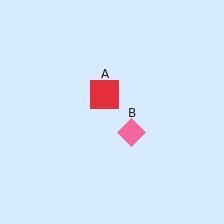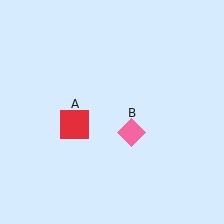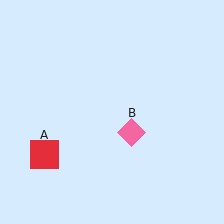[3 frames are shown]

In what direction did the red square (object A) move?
The red square (object A) moved down and to the left.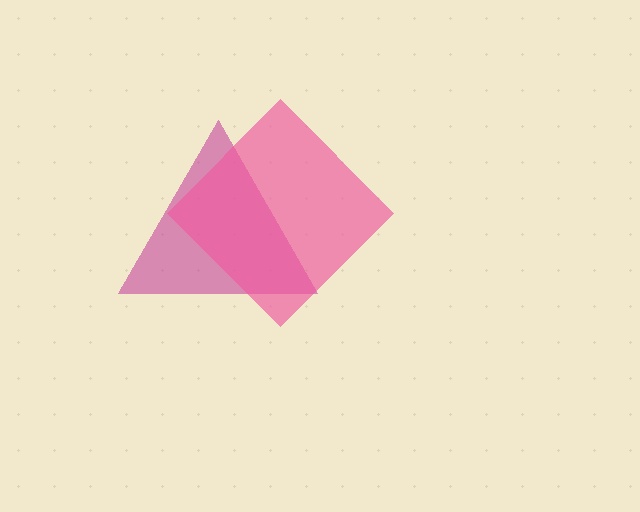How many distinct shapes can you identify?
There are 2 distinct shapes: a magenta triangle, a pink diamond.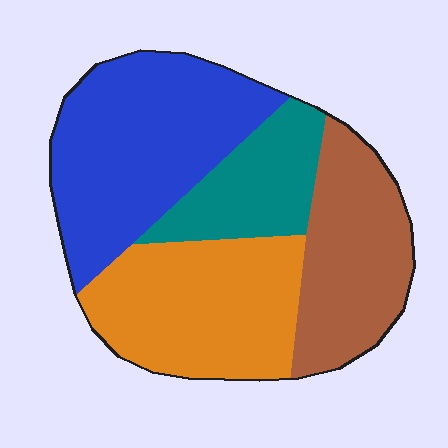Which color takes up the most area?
Blue, at roughly 35%.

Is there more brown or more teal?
Brown.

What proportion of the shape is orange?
Orange takes up about one quarter (1/4) of the shape.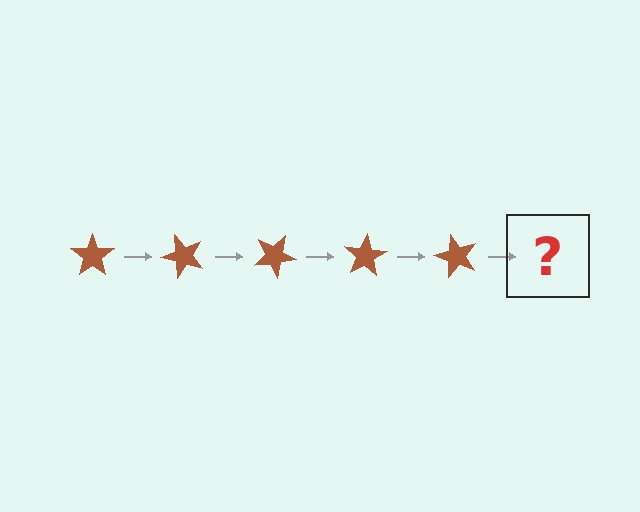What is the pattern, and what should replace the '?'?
The pattern is that the star rotates 50 degrees each step. The '?' should be a brown star rotated 250 degrees.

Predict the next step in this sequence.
The next step is a brown star rotated 250 degrees.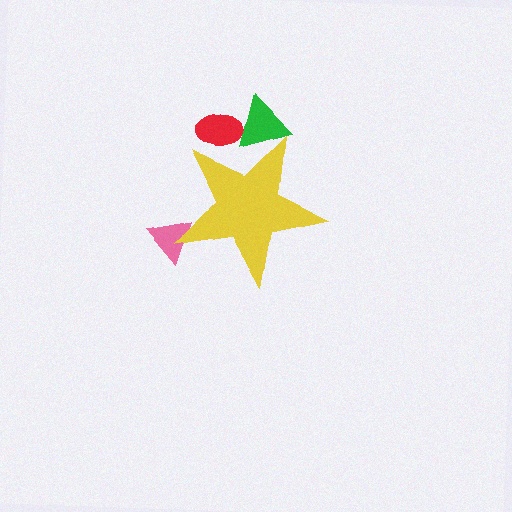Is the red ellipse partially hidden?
Yes, the red ellipse is partially hidden behind the yellow star.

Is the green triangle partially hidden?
Yes, the green triangle is partially hidden behind the yellow star.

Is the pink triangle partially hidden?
Yes, the pink triangle is partially hidden behind the yellow star.